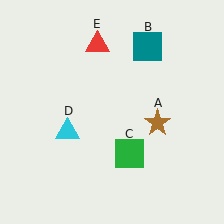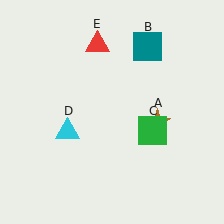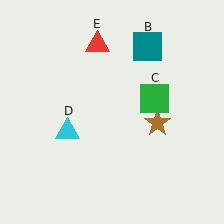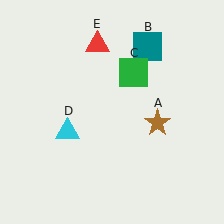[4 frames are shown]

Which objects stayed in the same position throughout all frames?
Brown star (object A) and teal square (object B) and cyan triangle (object D) and red triangle (object E) remained stationary.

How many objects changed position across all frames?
1 object changed position: green square (object C).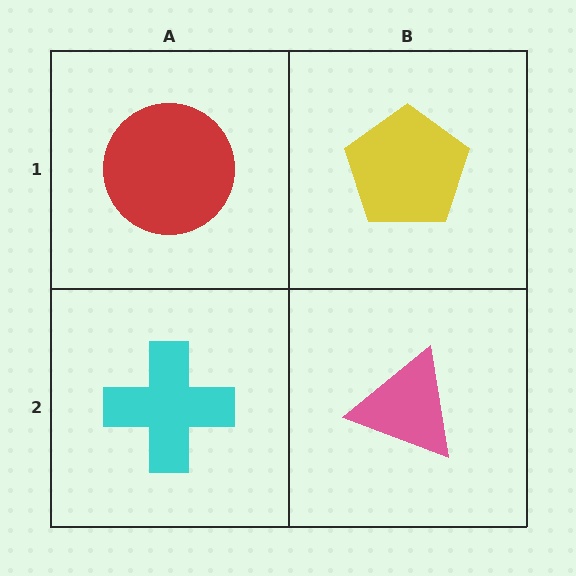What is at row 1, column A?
A red circle.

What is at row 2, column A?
A cyan cross.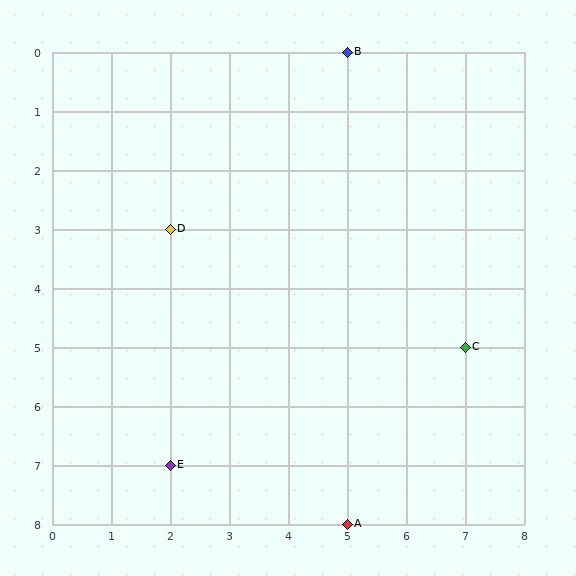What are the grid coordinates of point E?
Point E is at grid coordinates (2, 7).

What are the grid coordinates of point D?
Point D is at grid coordinates (2, 3).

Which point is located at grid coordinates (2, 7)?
Point E is at (2, 7).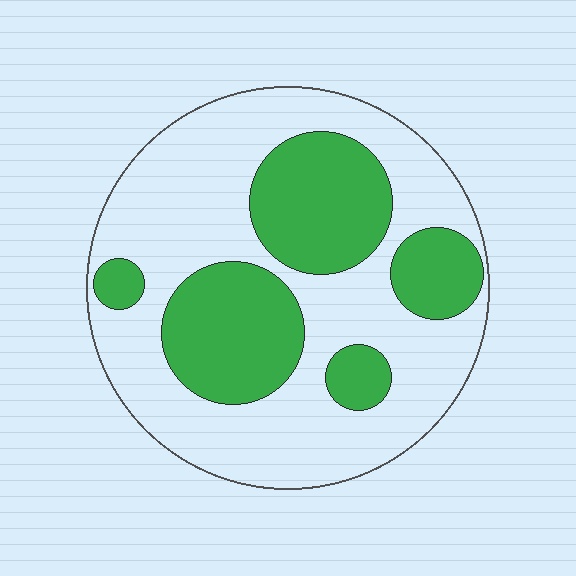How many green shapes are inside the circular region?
5.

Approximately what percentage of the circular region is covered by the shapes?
Approximately 35%.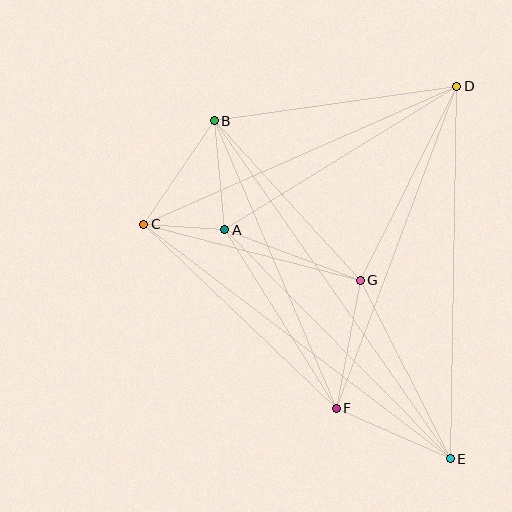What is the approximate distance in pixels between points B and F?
The distance between B and F is approximately 312 pixels.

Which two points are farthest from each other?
Points B and E are farthest from each other.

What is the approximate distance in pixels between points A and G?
The distance between A and G is approximately 145 pixels.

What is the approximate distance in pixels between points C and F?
The distance between C and F is approximately 266 pixels.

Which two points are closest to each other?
Points A and C are closest to each other.